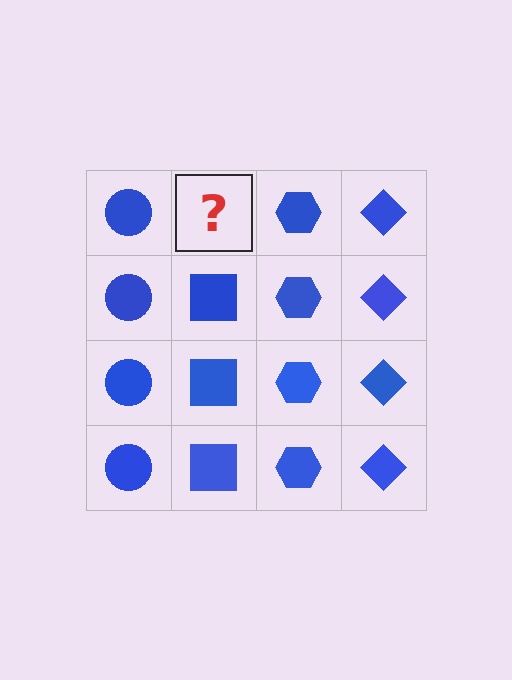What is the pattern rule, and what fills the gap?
The rule is that each column has a consistent shape. The gap should be filled with a blue square.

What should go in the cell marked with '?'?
The missing cell should contain a blue square.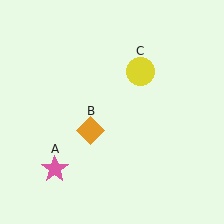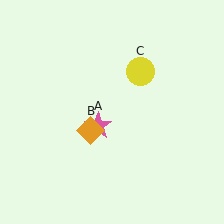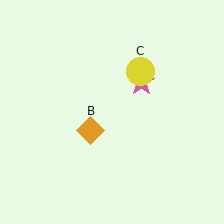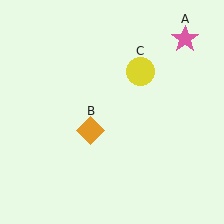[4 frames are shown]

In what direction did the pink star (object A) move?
The pink star (object A) moved up and to the right.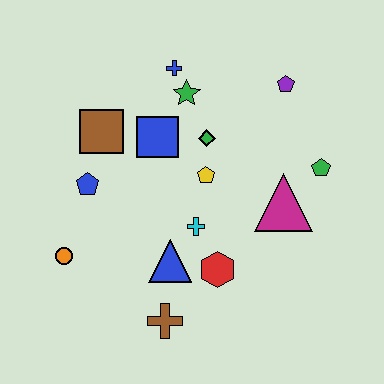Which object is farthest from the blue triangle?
The purple pentagon is farthest from the blue triangle.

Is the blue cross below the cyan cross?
No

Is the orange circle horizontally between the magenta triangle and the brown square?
No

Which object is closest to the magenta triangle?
The green pentagon is closest to the magenta triangle.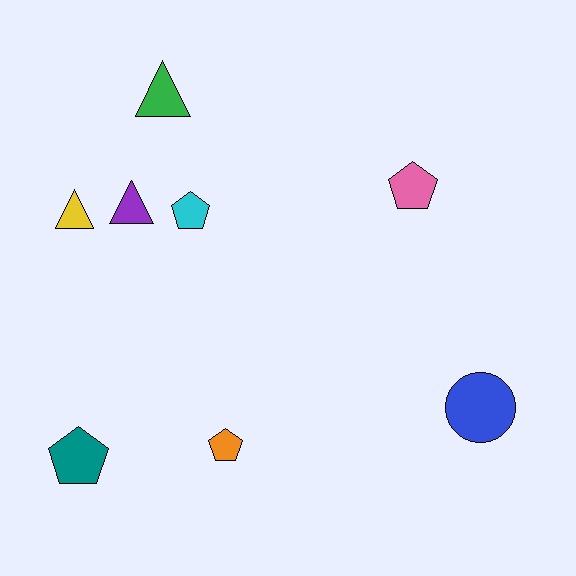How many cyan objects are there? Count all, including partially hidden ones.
There is 1 cyan object.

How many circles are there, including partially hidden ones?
There is 1 circle.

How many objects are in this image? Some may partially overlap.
There are 8 objects.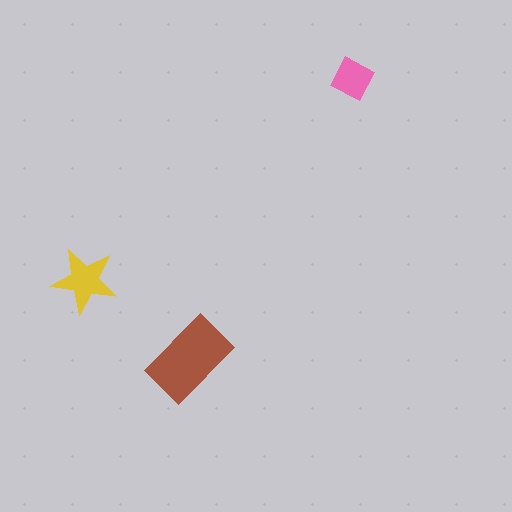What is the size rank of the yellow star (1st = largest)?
2nd.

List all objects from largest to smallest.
The brown rectangle, the yellow star, the pink diamond.